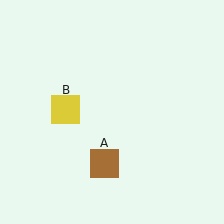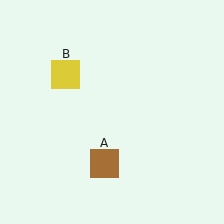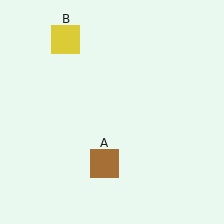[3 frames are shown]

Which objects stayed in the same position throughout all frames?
Brown square (object A) remained stationary.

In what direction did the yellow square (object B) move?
The yellow square (object B) moved up.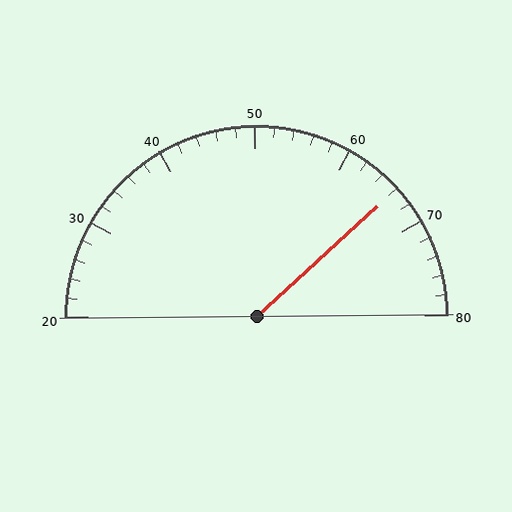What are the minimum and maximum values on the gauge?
The gauge ranges from 20 to 80.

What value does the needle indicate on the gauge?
The needle indicates approximately 66.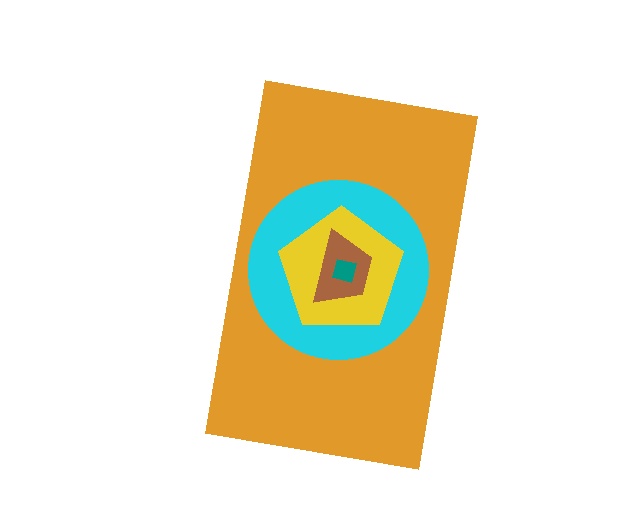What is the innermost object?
The teal square.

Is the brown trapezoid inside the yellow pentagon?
Yes.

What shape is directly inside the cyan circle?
The yellow pentagon.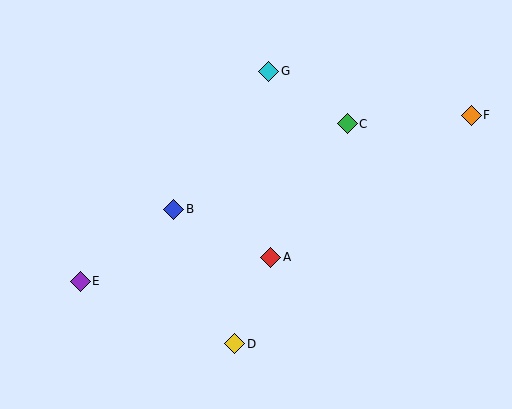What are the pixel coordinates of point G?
Point G is at (269, 71).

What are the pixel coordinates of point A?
Point A is at (271, 257).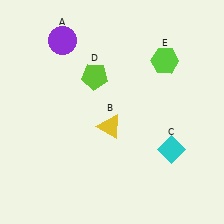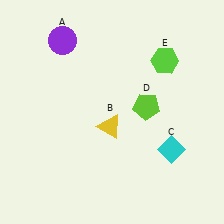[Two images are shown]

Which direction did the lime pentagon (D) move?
The lime pentagon (D) moved right.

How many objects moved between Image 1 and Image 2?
1 object moved between the two images.